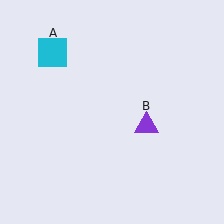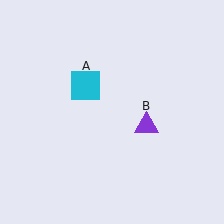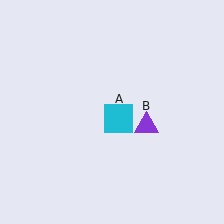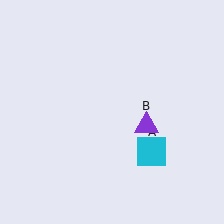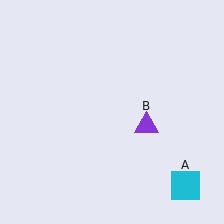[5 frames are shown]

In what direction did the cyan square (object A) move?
The cyan square (object A) moved down and to the right.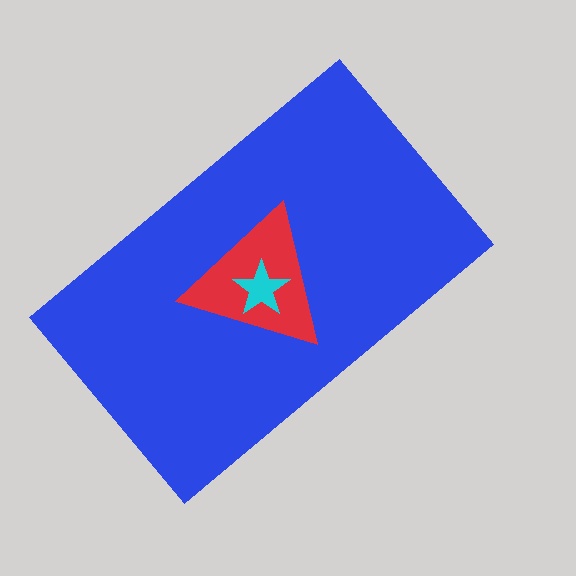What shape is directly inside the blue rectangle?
The red triangle.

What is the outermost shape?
The blue rectangle.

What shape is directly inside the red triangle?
The cyan star.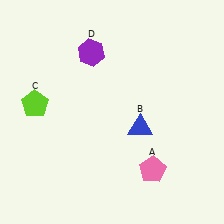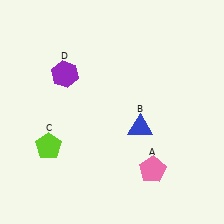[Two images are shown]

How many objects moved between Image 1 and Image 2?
2 objects moved between the two images.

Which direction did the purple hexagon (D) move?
The purple hexagon (D) moved left.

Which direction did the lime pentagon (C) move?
The lime pentagon (C) moved down.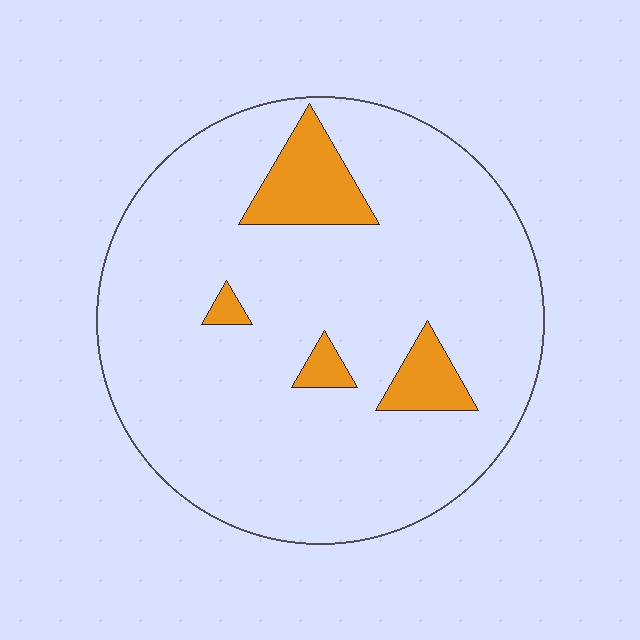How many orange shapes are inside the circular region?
4.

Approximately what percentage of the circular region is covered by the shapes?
Approximately 10%.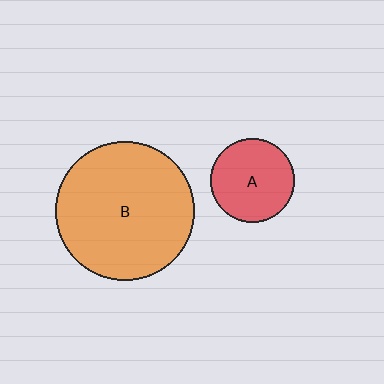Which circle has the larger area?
Circle B (orange).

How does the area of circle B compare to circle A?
Approximately 2.8 times.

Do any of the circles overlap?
No, none of the circles overlap.